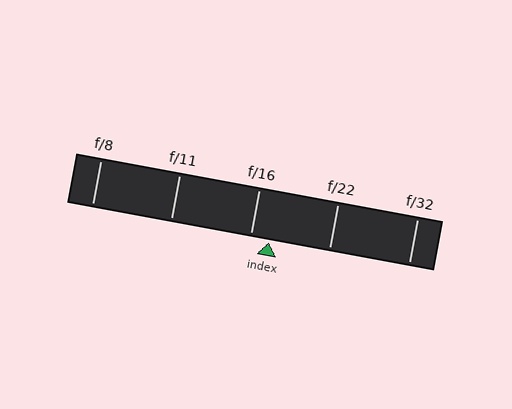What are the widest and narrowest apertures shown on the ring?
The widest aperture shown is f/8 and the narrowest is f/32.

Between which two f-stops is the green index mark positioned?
The index mark is between f/16 and f/22.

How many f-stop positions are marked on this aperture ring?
There are 5 f-stop positions marked.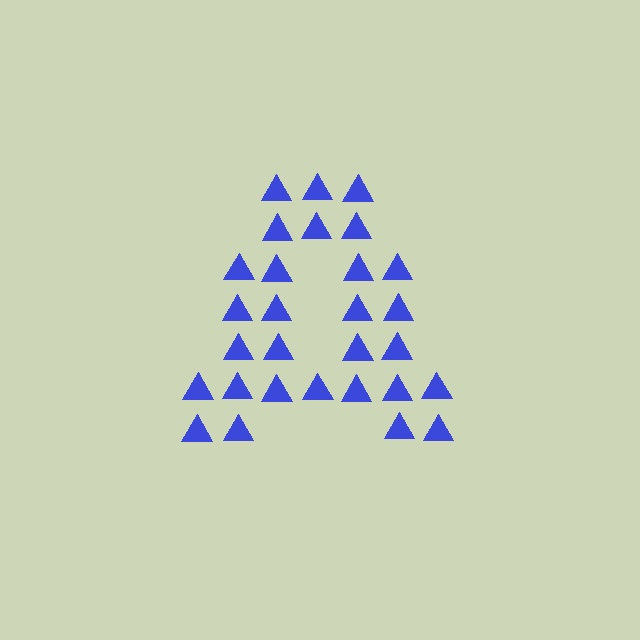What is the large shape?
The large shape is the letter A.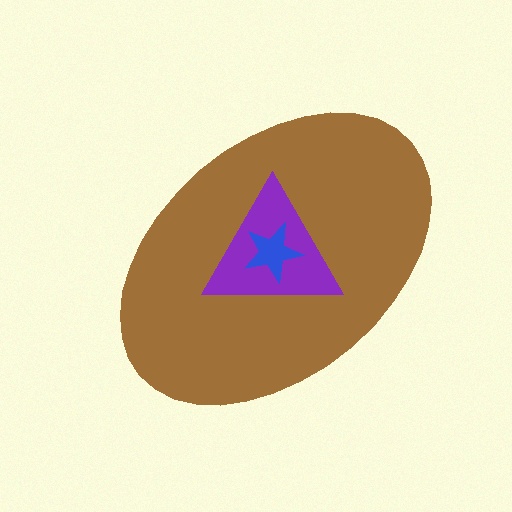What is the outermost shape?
The brown ellipse.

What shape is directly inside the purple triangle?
The blue star.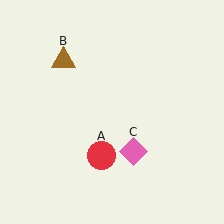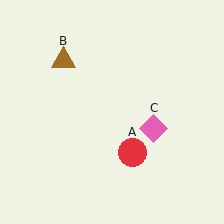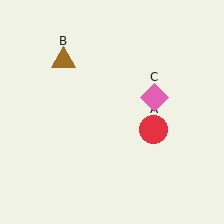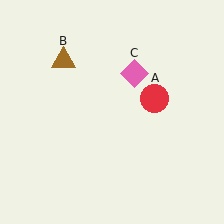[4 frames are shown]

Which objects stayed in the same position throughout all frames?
Brown triangle (object B) remained stationary.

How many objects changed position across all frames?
2 objects changed position: red circle (object A), pink diamond (object C).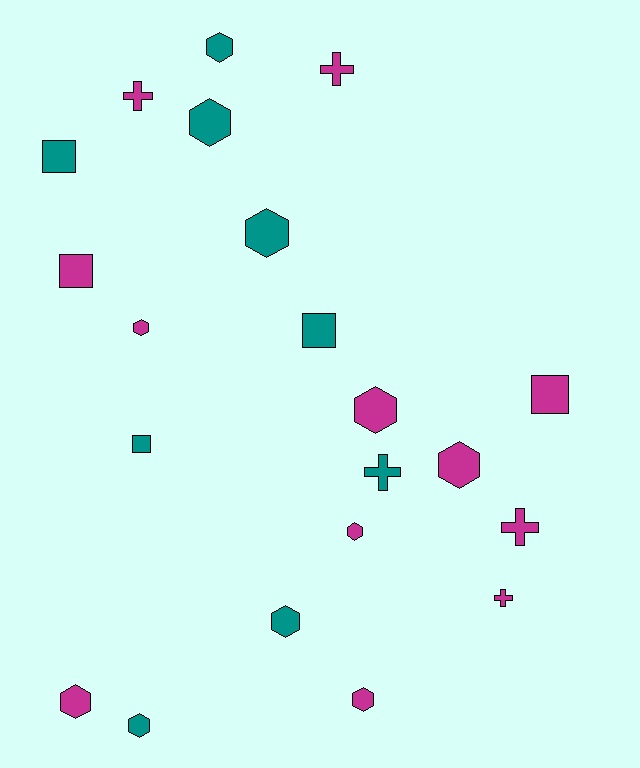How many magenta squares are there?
There are 2 magenta squares.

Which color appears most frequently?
Magenta, with 12 objects.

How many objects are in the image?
There are 21 objects.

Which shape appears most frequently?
Hexagon, with 11 objects.